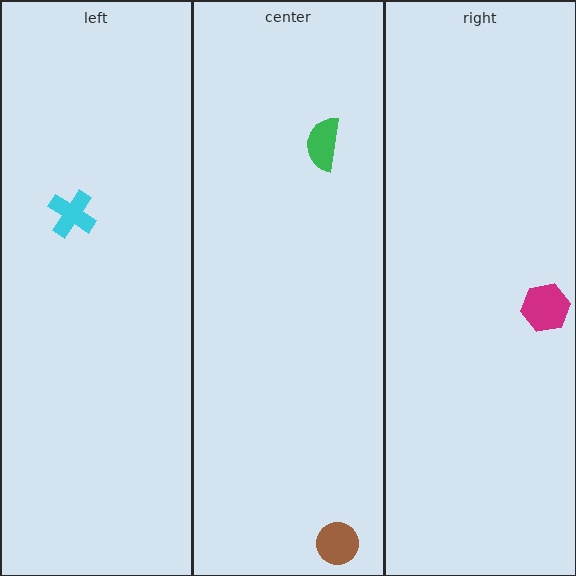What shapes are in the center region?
The green semicircle, the brown circle.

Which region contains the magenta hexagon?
The right region.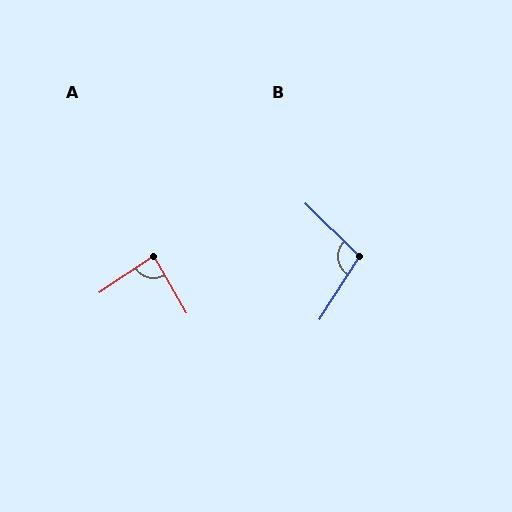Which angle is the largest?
B, at approximately 102 degrees.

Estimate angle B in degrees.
Approximately 102 degrees.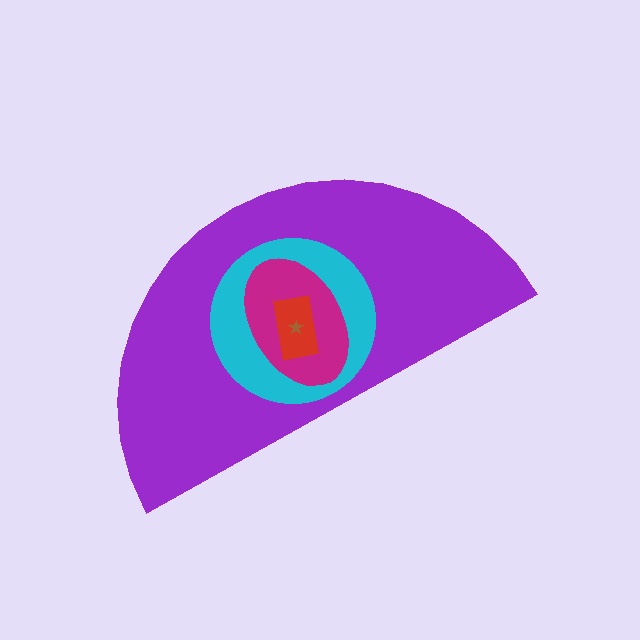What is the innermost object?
The brown star.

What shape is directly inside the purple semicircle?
The cyan circle.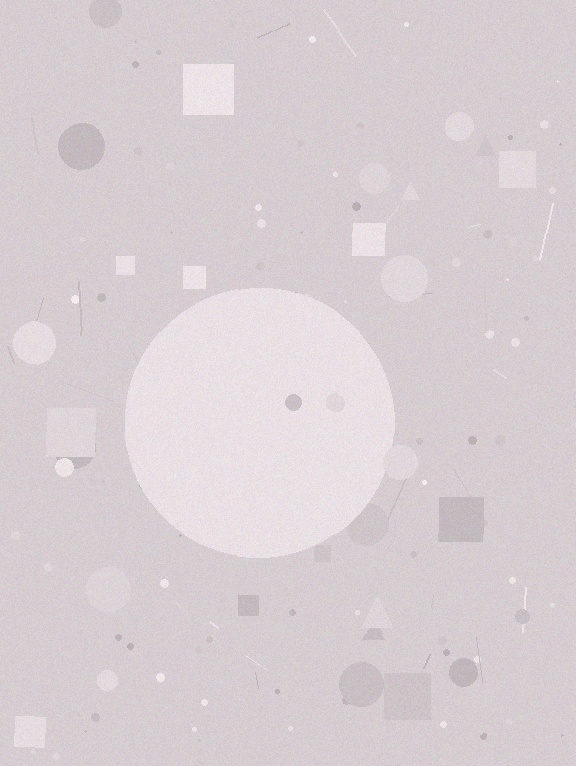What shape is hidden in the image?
A circle is hidden in the image.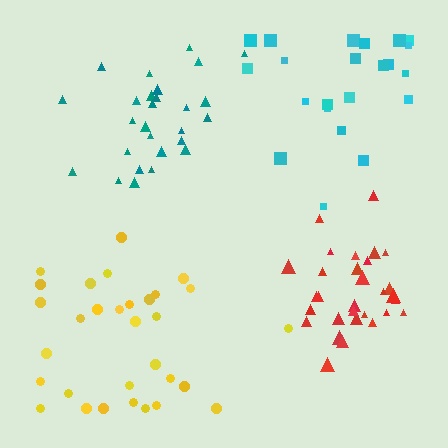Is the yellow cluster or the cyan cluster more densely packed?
Yellow.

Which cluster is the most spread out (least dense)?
Cyan.